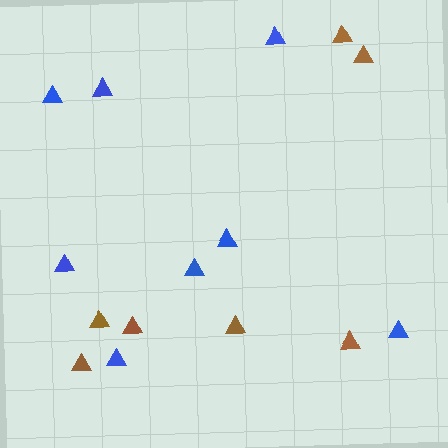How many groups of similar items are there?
There are 2 groups: one group of brown triangles (7) and one group of blue triangles (8).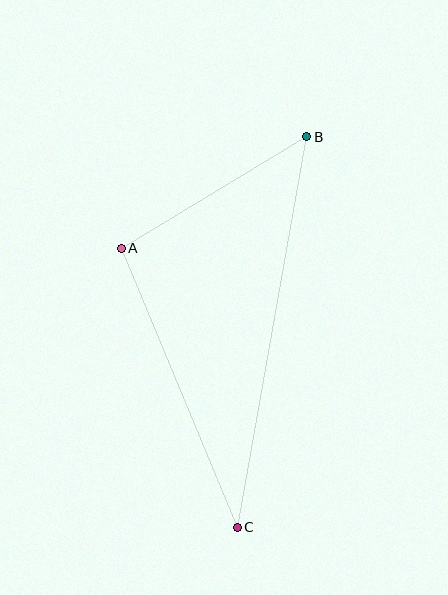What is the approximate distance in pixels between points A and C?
The distance between A and C is approximately 302 pixels.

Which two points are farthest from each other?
Points B and C are farthest from each other.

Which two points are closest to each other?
Points A and B are closest to each other.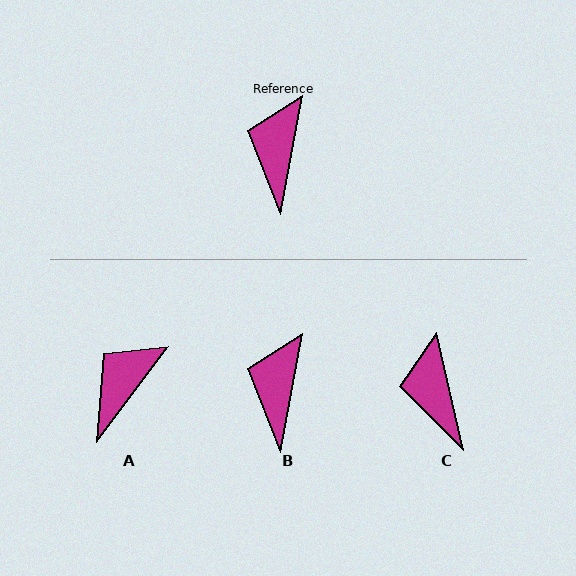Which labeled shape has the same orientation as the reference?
B.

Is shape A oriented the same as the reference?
No, it is off by about 26 degrees.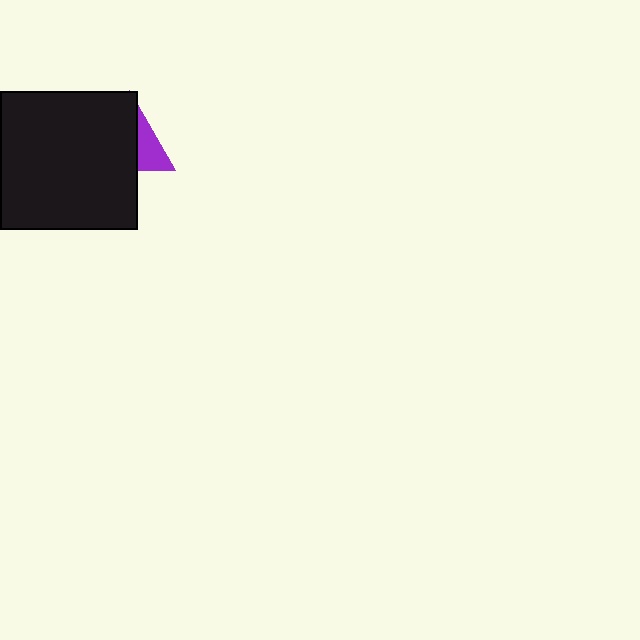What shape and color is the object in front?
The object in front is a black square.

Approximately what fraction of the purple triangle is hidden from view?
Roughly 66% of the purple triangle is hidden behind the black square.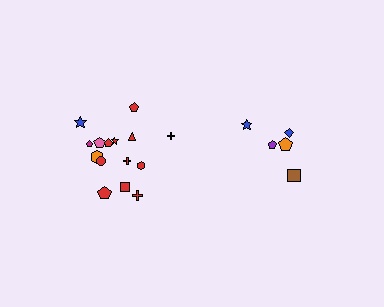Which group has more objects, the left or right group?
The left group.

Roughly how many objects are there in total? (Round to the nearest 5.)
Roughly 20 objects in total.